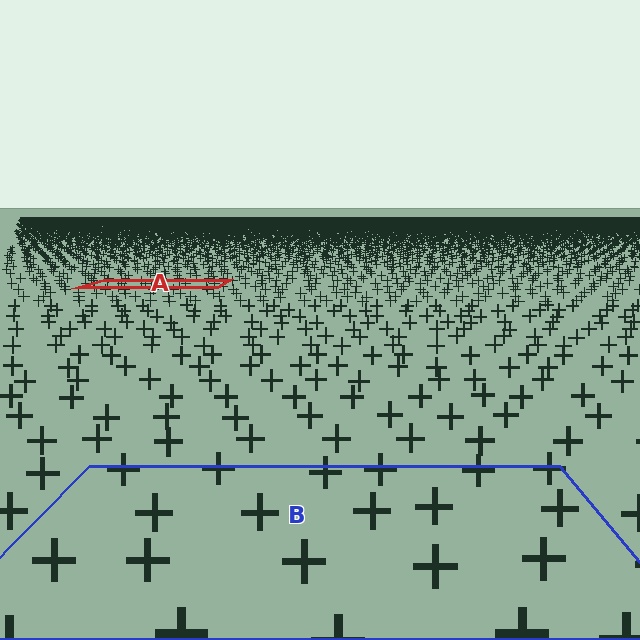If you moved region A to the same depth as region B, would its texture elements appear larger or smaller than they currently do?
They would appear larger. At a closer depth, the same texture elements are projected at a bigger on-screen size.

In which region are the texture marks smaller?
The texture marks are smaller in region A, because it is farther away.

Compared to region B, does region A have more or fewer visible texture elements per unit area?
Region A has more texture elements per unit area — they are packed more densely because it is farther away.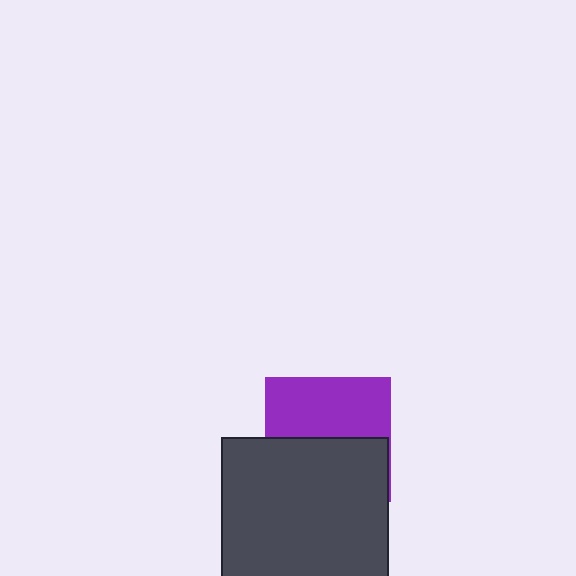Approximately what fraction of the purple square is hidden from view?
Roughly 51% of the purple square is hidden behind the dark gray square.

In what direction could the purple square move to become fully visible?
The purple square could move up. That would shift it out from behind the dark gray square entirely.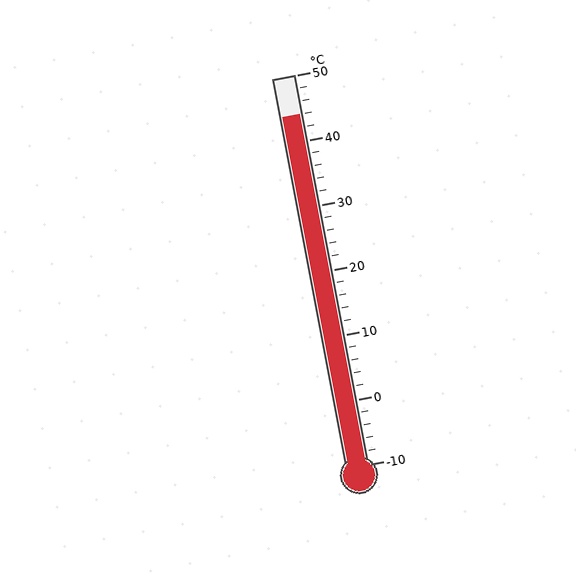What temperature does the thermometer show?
The thermometer shows approximately 44°C.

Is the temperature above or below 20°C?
The temperature is above 20°C.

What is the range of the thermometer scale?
The thermometer scale ranges from -10°C to 50°C.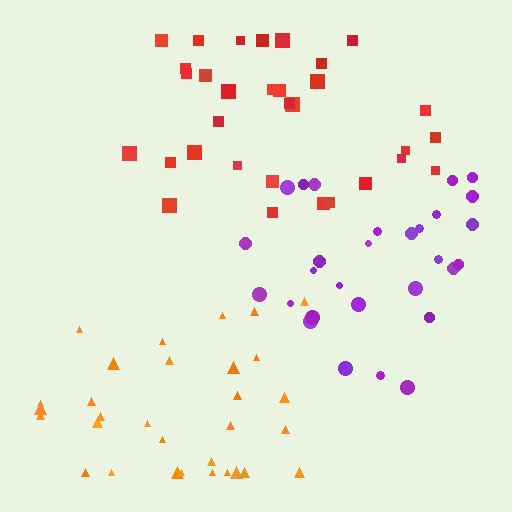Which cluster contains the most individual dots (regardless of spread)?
Orange (32).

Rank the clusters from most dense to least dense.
red, orange, purple.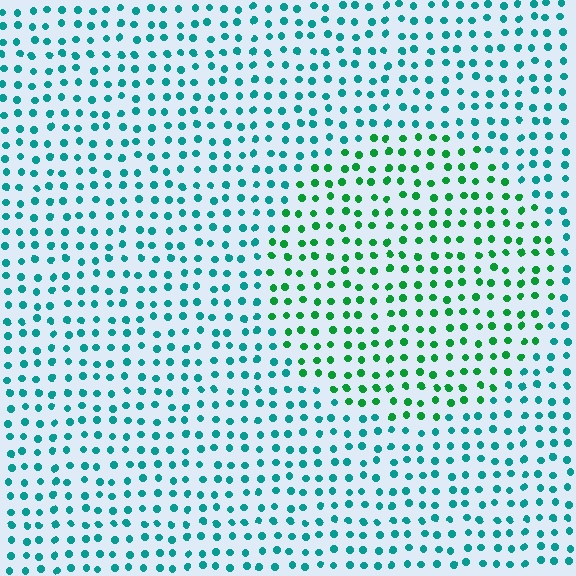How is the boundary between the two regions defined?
The boundary is defined purely by a slight shift in hue (about 39 degrees). Spacing, size, and orientation are identical on both sides.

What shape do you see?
I see a circle.